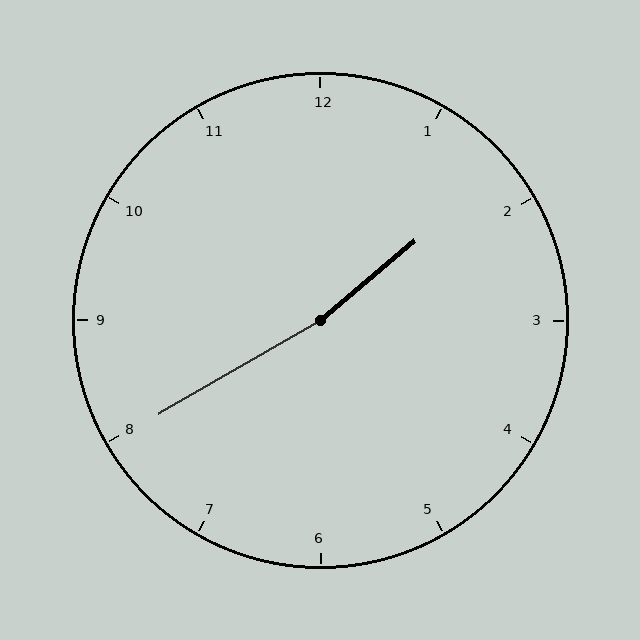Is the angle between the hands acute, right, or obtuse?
It is obtuse.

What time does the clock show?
1:40.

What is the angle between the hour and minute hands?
Approximately 170 degrees.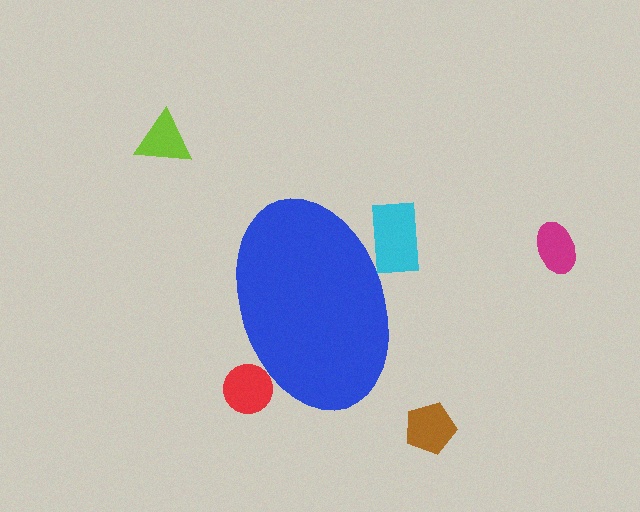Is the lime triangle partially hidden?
No, the lime triangle is fully visible.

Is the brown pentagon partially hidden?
No, the brown pentagon is fully visible.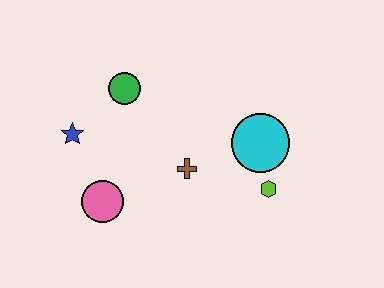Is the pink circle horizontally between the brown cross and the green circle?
No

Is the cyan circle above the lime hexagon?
Yes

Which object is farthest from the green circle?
The lime hexagon is farthest from the green circle.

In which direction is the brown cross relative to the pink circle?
The brown cross is to the right of the pink circle.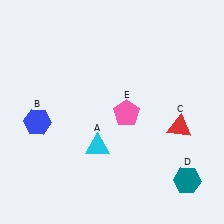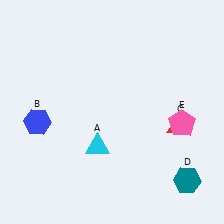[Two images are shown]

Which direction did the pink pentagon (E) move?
The pink pentagon (E) moved right.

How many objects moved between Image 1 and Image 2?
1 object moved between the two images.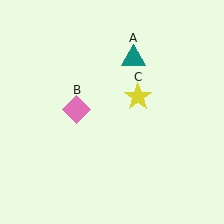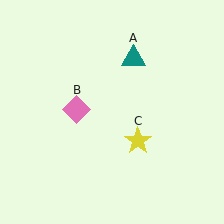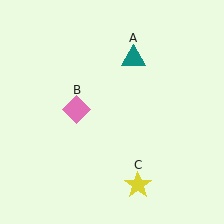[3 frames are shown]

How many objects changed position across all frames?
1 object changed position: yellow star (object C).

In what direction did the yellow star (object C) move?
The yellow star (object C) moved down.